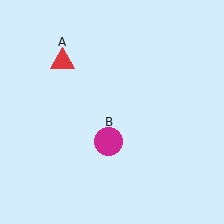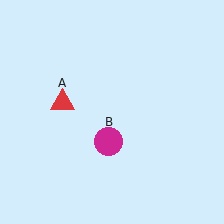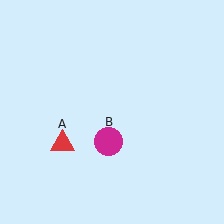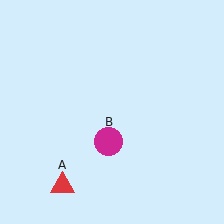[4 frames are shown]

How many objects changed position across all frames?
1 object changed position: red triangle (object A).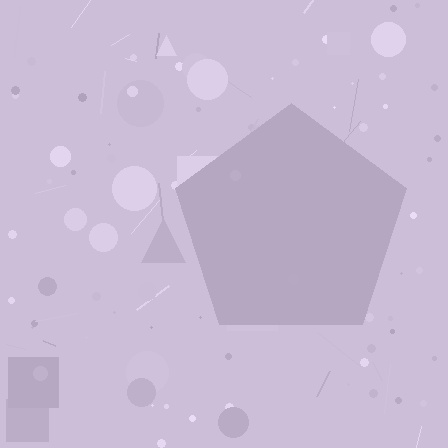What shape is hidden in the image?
A pentagon is hidden in the image.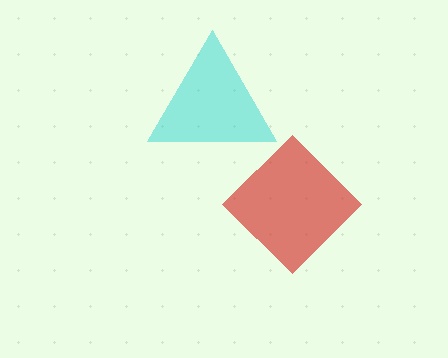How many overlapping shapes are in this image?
There are 2 overlapping shapes in the image.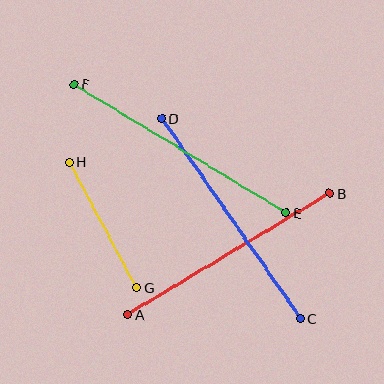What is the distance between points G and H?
The distance is approximately 142 pixels.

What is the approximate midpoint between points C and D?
The midpoint is at approximately (231, 219) pixels.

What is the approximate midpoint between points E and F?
The midpoint is at approximately (180, 149) pixels.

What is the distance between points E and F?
The distance is approximately 248 pixels.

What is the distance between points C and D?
The distance is approximately 243 pixels.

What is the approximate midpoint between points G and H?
The midpoint is at approximately (103, 225) pixels.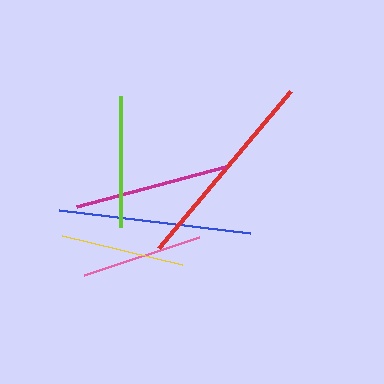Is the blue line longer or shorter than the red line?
The red line is longer than the blue line.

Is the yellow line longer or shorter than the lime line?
The lime line is longer than the yellow line.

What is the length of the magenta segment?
The magenta segment is approximately 155 pixels long.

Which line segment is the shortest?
The pink line is the shortest at approximately 121 pixels.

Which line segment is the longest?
The red line is the longest at approximately 205 pixels.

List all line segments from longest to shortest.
From longest to shortest: red, blue, magenta, lime, yellow, pink.